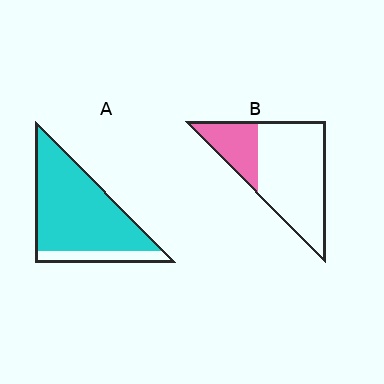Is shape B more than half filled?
No.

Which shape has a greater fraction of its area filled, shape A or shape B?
Shape A.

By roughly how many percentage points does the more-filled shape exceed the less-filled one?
By roughly 55 percentage points (A over B).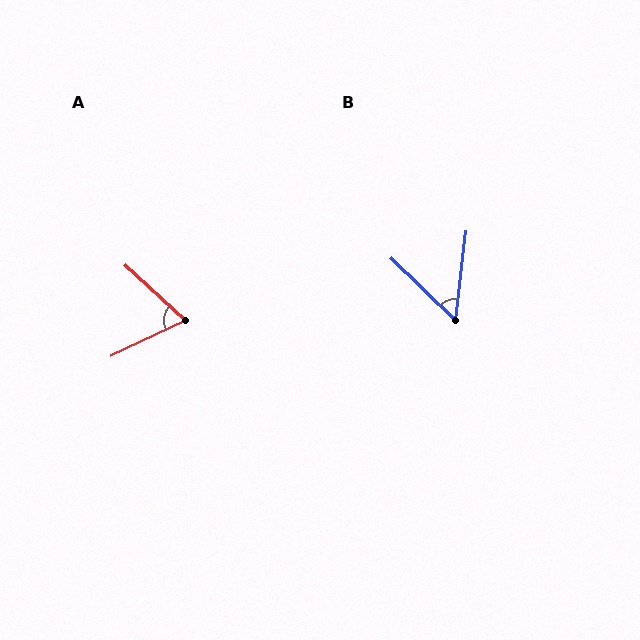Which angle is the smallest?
B, at approximately 53 degrees.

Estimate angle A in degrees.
Approximately 68 degrees.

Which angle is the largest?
A, at approximately 68 degrees.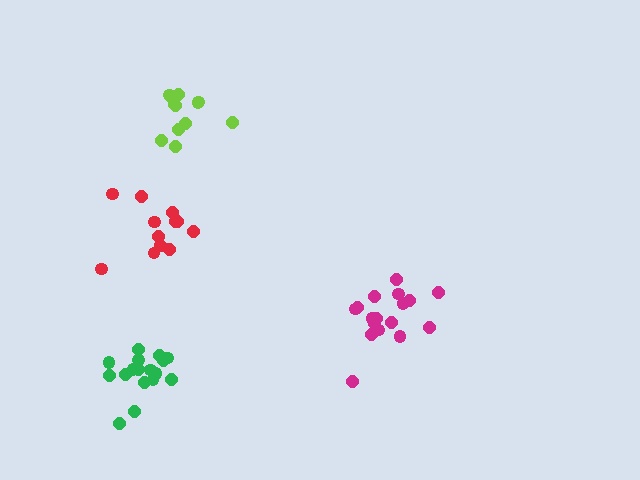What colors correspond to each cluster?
The clusters are colored: magenta, red, green, lime.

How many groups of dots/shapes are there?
There are 4 groups.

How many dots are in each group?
Group 1: 17 dots, Group 2: 12 dots, Group 3: 17 dots, Group 4: 12 dots (58 total).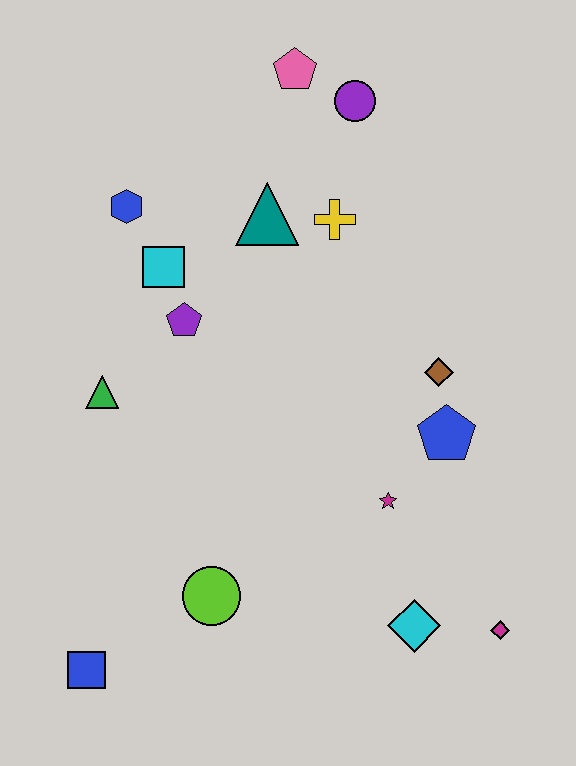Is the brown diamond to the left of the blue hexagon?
No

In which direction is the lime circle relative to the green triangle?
The lime circle is below the green triangle.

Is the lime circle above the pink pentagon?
No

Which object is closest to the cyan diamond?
The magenta diamond is closest to the cyan diamond.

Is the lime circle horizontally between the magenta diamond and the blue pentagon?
No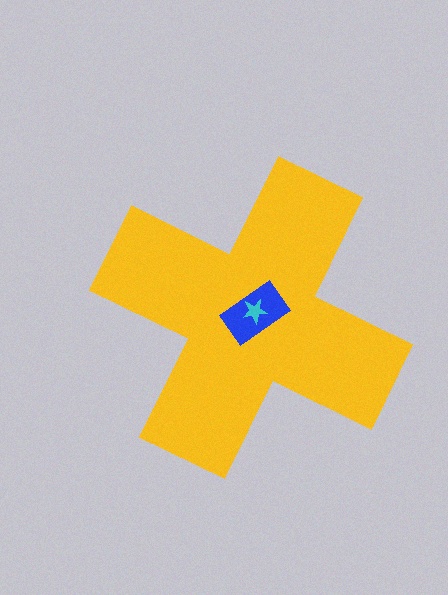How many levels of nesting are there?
3.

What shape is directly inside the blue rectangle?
The cyan star.